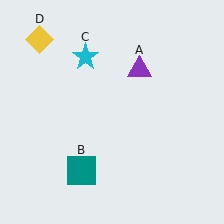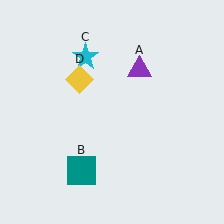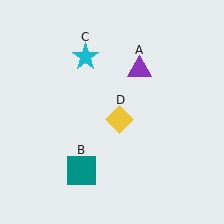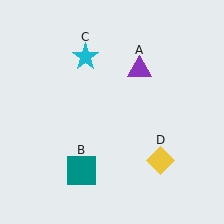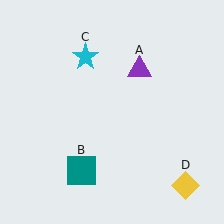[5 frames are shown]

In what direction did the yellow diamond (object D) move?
The yellow diamond (object D) moved down and to the right.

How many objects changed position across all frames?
1 object changed position: yellow diamond (object D).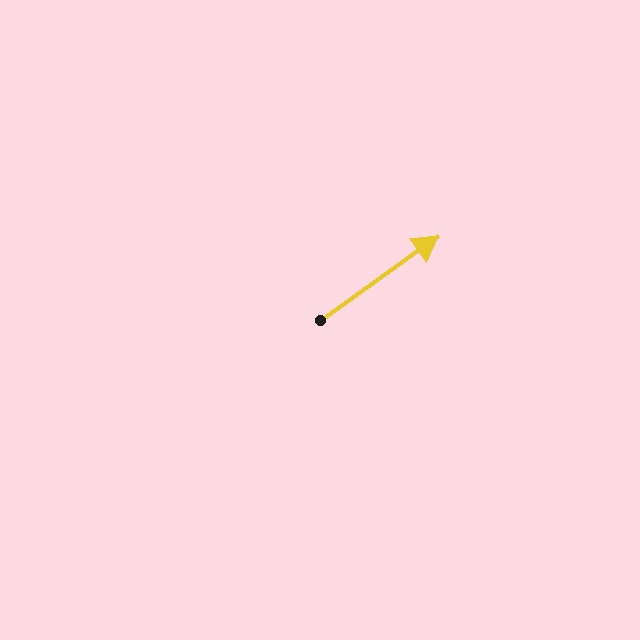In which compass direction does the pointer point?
Northeast.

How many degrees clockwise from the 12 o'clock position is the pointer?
Approximately 55 degrees.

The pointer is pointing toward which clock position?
Roughly 2 o'clock.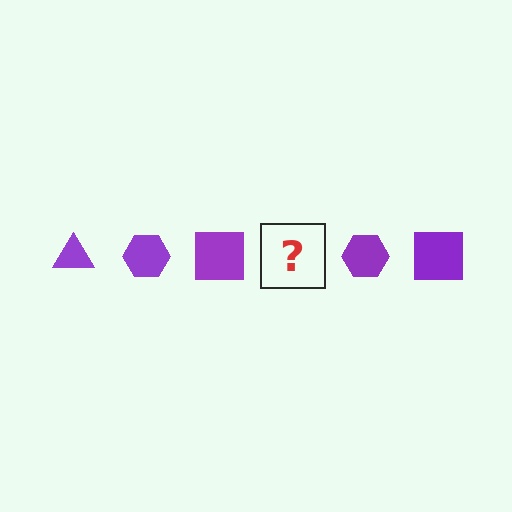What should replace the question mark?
The question mark should be replaced with a purple triangle.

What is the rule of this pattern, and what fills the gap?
The rule is that the pattern cycles through triangle, hexagon, square shapes in purple. The gap should be filled with a purple triangle.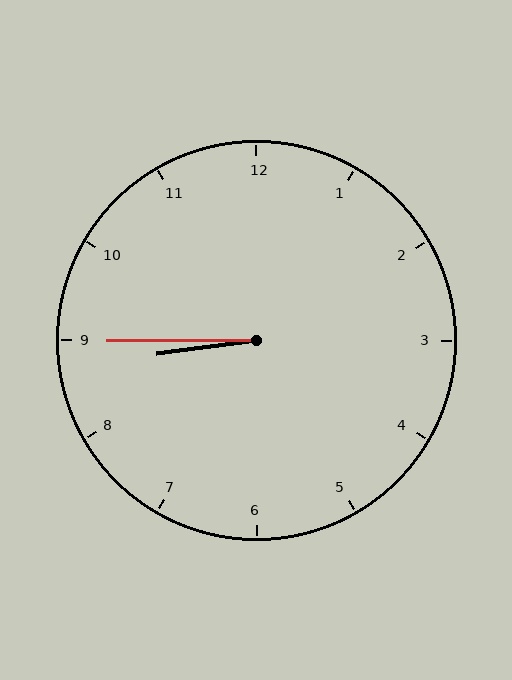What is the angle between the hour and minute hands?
Approximately 8 degrees.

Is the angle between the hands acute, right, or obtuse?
It is acute.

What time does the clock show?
8:45.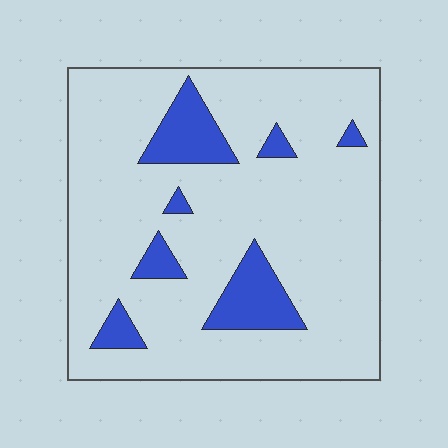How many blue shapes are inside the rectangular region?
7.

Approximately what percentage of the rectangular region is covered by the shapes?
Approximately 15%.